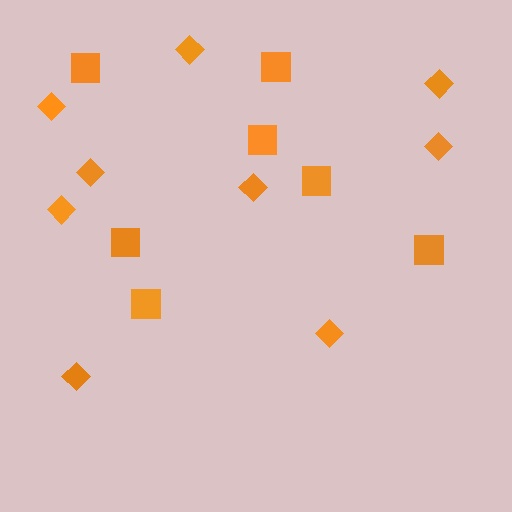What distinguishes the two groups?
There are 2 groups: one group of diamonds (9) and one group of squares (7).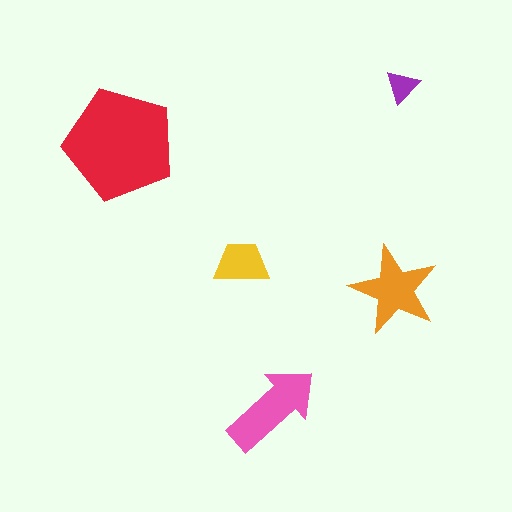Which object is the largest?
The red pentagon.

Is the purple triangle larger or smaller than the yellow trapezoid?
Smaller.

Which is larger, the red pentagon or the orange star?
The red pentagon.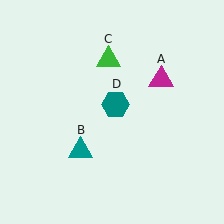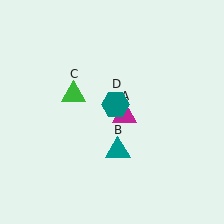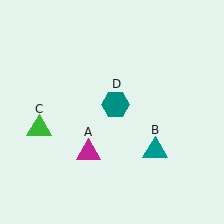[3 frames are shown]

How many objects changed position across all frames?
3 objects changed position: magenta triangle (object A), teal triangle (object B), green triangle (object C).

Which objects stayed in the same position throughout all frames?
Teal hexagon (object D) remained stationary.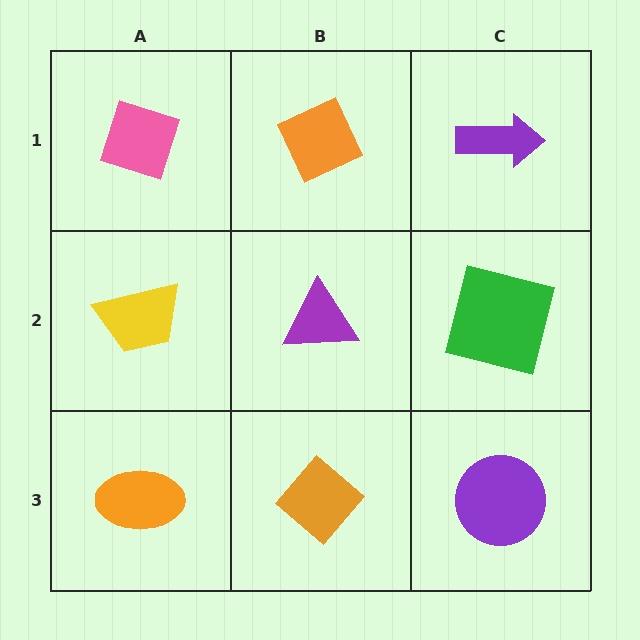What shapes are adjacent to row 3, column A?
A yellow trapezoid (row 2, column A), an orange diamond (row 3, column B).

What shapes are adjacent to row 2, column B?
An orange diamond (row 1, column B), an orange diamond (row 3, column B), a yellow trapezoid (row 2, column A), a green square (row 2, column C).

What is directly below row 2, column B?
An orange diamond.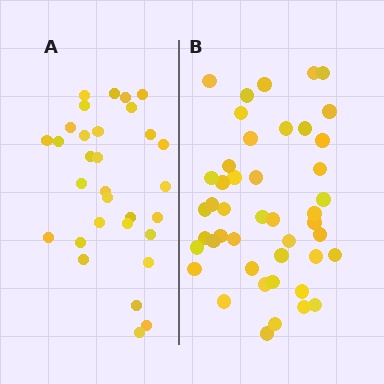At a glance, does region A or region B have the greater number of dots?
Region B (the right region) has more dots.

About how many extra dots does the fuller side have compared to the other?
Region B has approximately 15 more dots than region A.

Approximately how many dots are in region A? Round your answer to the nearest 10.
About 30 dots. (The exact count is 31, which rounds to 30.)